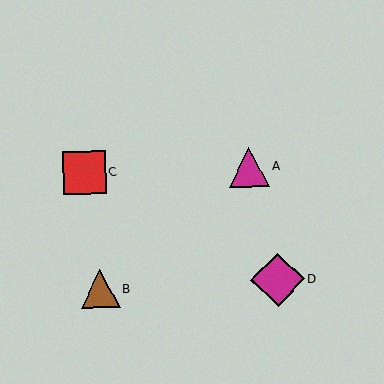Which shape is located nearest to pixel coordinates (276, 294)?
The magenta diamond (labeled D) at (278, 280) is nearest to that location.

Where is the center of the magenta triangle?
The center of the magenta triangle is at (249, 167).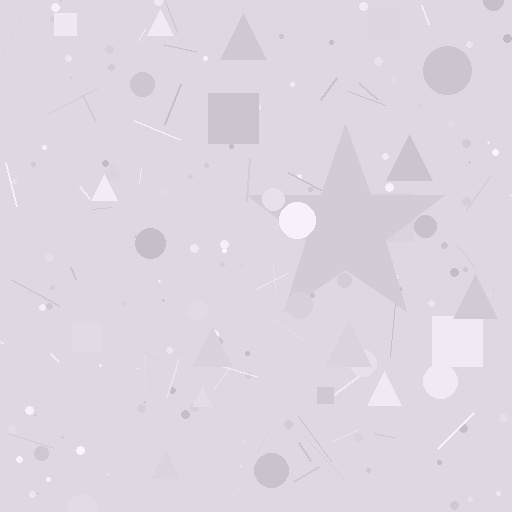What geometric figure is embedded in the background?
A star is embedded in the background.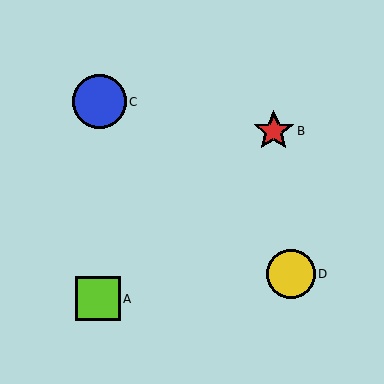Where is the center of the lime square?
The center of the lime square is at (98, 299).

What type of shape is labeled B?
Shape B is a red star.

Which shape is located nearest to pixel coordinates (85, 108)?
The blue circle (labeled C) at (99, 102) is nearest to that location.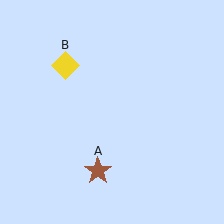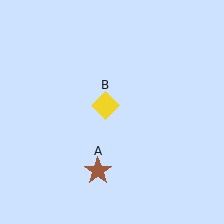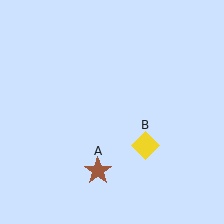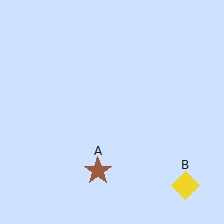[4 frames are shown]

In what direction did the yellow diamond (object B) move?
The yellow diamond (object B) moved down and to the right.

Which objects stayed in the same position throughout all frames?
Brown star (object A) remained stationary.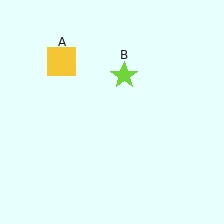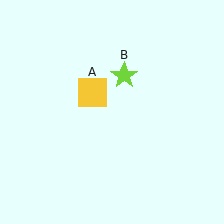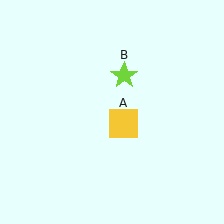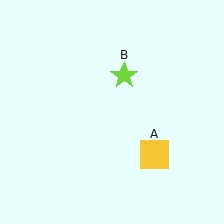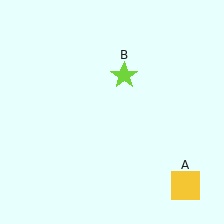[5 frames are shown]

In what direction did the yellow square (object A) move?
The yellow square (object A) moved down and to the right.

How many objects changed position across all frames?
1 object changed position: yellow square (object A).